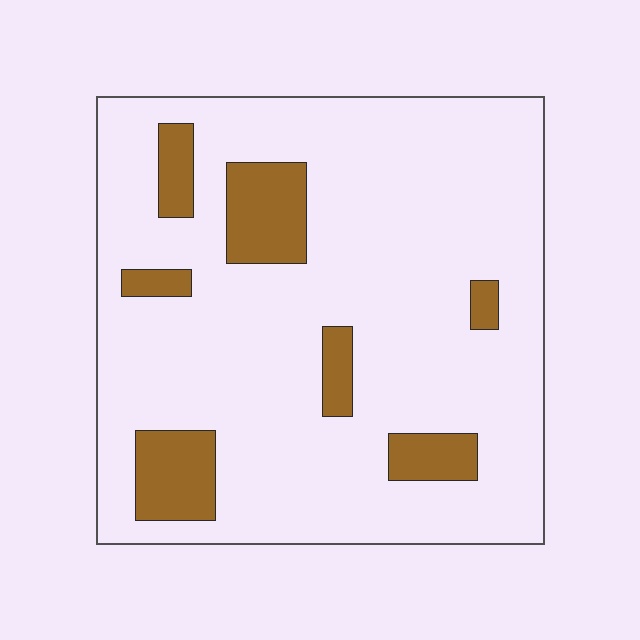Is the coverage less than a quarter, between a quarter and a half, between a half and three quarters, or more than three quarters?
Less than a quarter.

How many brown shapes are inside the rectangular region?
7.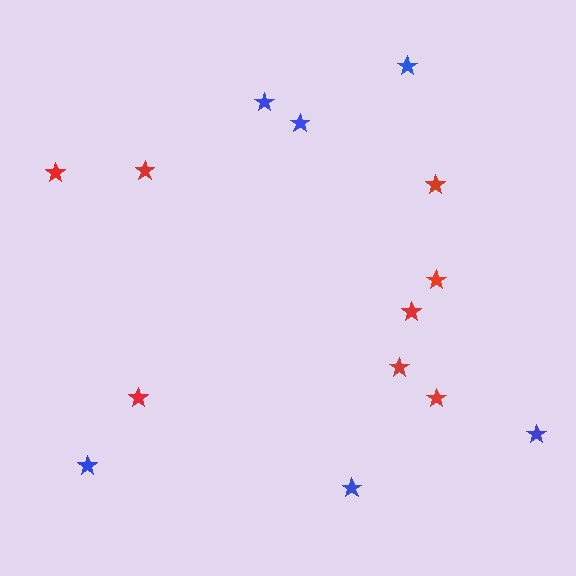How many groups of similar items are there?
There are 2 groups: one group of blue stars (6) and one group of red stars (8).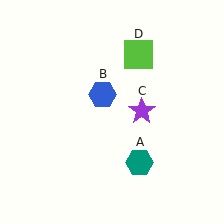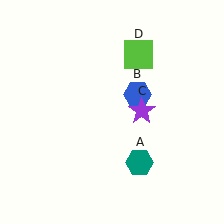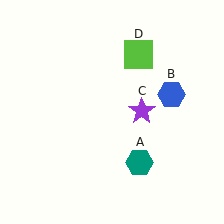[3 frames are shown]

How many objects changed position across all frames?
1 object changed position: blue hexagon (object B).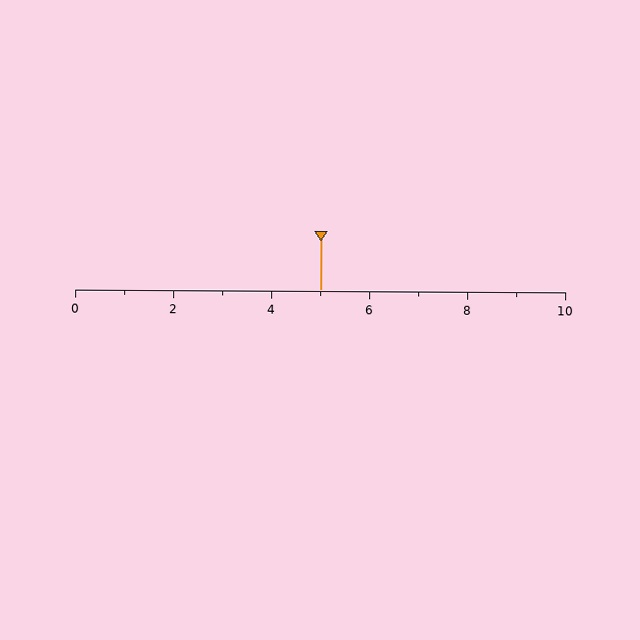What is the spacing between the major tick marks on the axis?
The major ticks are spaced 2 apart.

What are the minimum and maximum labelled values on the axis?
The axis runs from 0 to 10.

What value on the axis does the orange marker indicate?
The marker indicates approximately 5.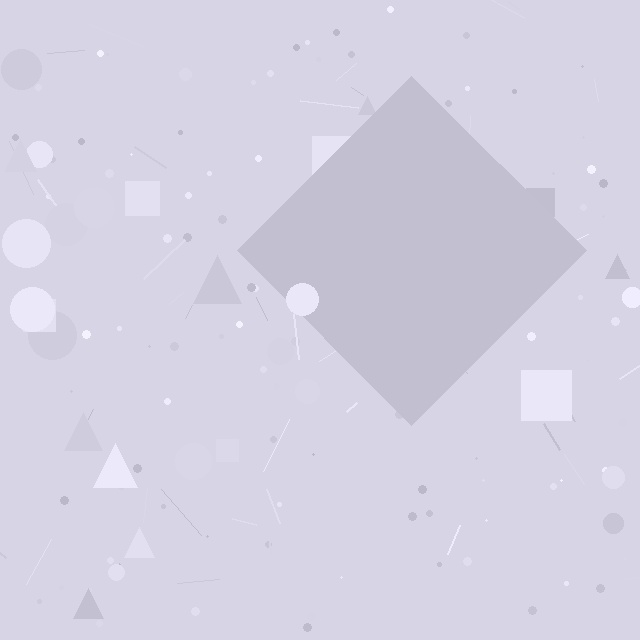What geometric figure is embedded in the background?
A diamond is embedded in the background.